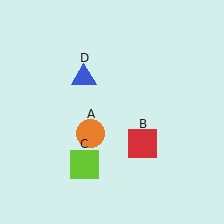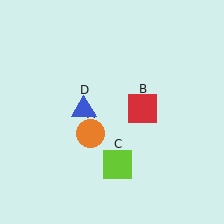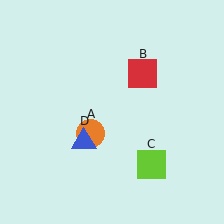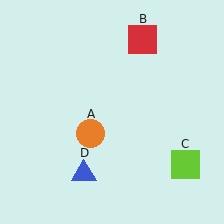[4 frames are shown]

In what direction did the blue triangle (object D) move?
The blue triangle (object D) moved down.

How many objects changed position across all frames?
3 objects changed position: red square (object B), lime square (object C), blue triangle (object D).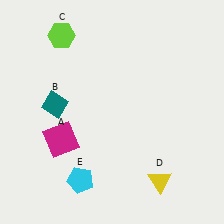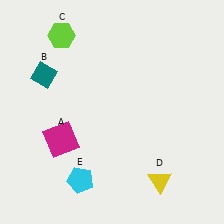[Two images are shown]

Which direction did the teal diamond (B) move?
The teal diamond (B) moved up.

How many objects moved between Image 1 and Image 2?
1 object moved between the two images.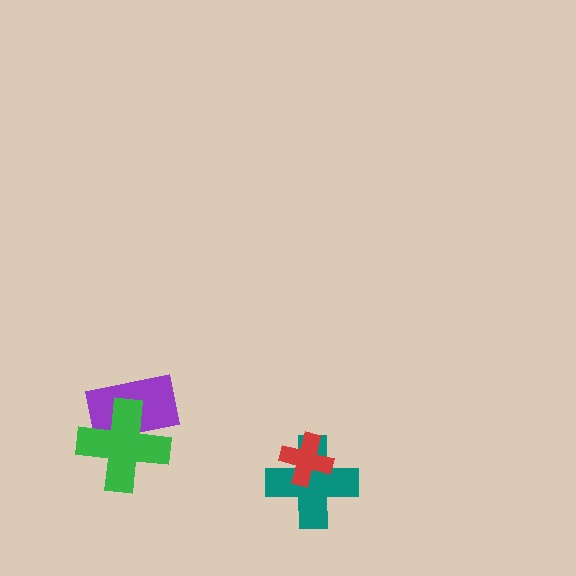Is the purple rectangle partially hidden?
Yes, it is partially covered by another shape.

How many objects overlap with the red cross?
1 object overlaps with the red cross.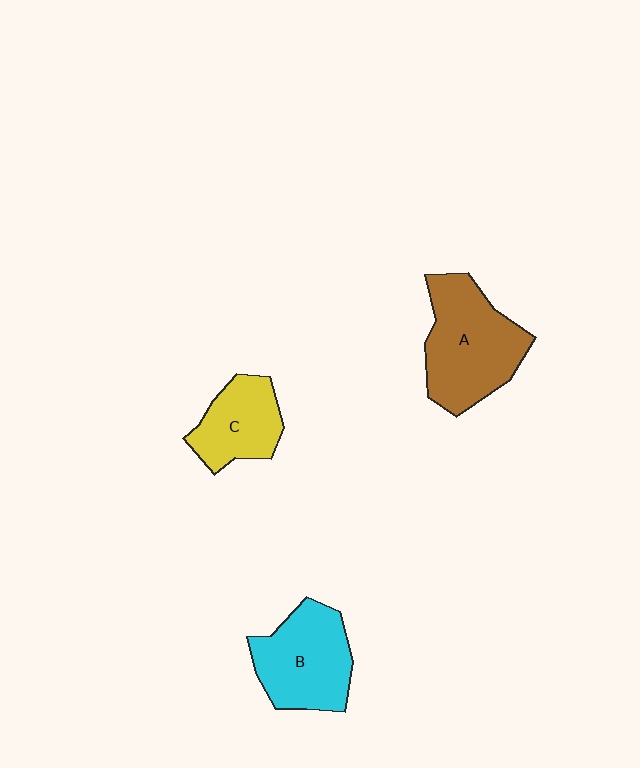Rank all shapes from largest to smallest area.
From largest to smallest: A (brown), B (cyan), C (yellow).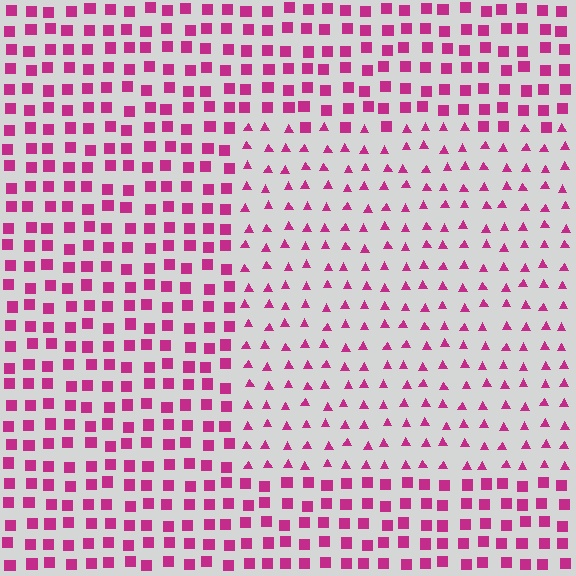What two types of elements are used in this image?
The image uses triangles inside the rectangle region and squares outside it.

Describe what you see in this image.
The image is filled with small magenta elements arranged in a uniform grid. A rectangle-shaped region contains triangles, while the surrounding area contains squares. The boundary is defined purely by the change in element shape.